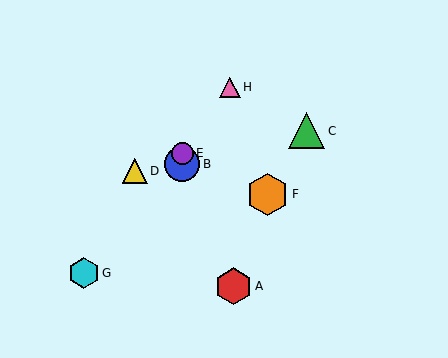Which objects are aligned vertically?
Objects B, E are aligned vertically.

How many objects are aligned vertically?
2 objects (B, E) are aligned vertically.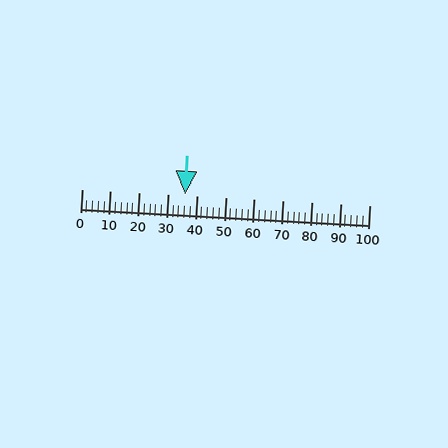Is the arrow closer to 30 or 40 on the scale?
The arrow is closer to 40.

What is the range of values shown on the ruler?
The ruler shows values from 0 to 100.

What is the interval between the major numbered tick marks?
The major tick marks are spaced 10 units apart.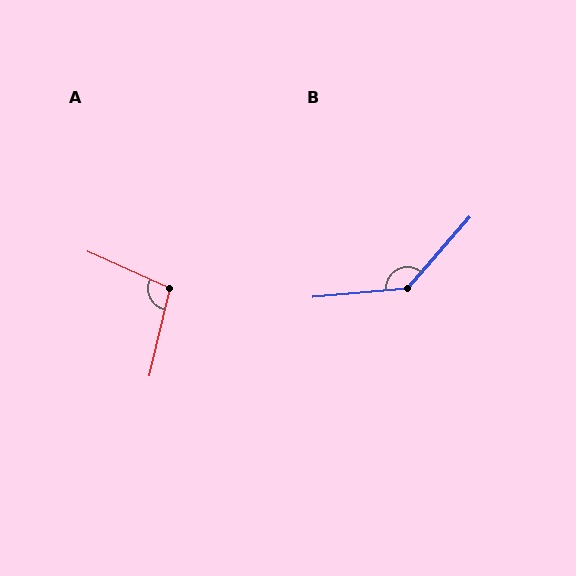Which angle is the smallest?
A, at approximately 100 degrees.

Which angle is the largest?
B, at approximately 136 degrees.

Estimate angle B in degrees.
Approximately 136 degrees.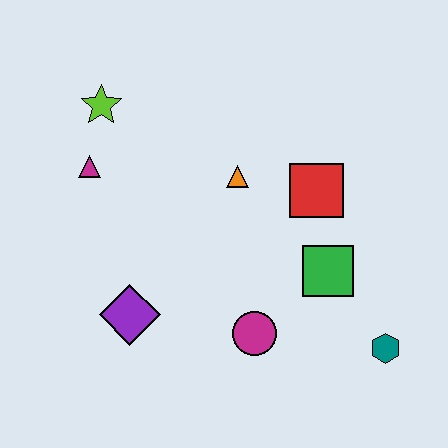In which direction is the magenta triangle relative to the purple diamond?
The magenta triangle is above the purple diamond.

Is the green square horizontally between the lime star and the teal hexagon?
Yes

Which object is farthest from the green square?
The lime star is farthest from the green square.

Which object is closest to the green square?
The red square is closest to the green square.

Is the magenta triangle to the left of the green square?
Yes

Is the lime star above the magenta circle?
Yes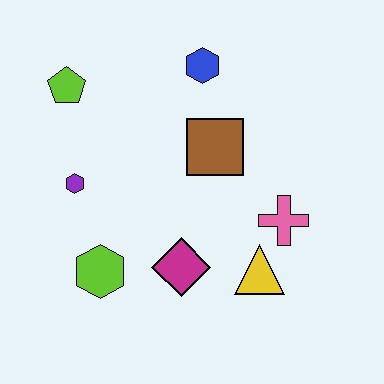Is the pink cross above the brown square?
No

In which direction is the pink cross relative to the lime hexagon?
The pink cross is to the right of the lime hexagon.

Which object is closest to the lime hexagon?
The magenta diamond is closest to the lime hexagon.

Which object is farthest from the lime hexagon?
The blue hexagon is farthest from the lime hexagon.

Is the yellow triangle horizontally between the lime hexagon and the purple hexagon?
No